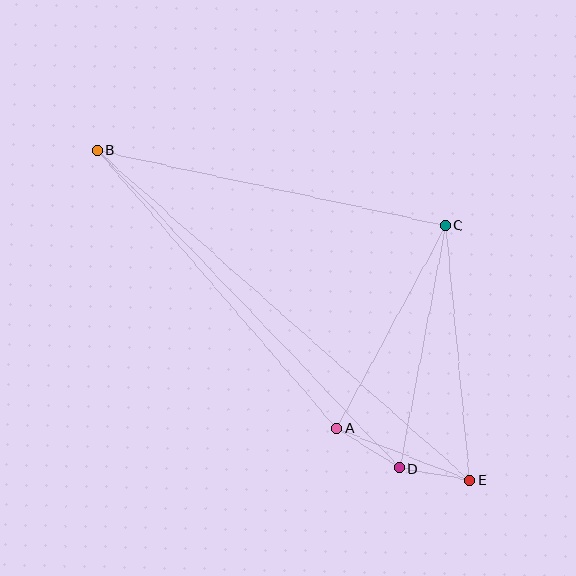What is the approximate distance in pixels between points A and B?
The distance between A and B is approximately 367 pixels.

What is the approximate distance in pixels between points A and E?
The distance between A and E is approximately 142 pixels.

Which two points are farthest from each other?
Points B and E are farthest from each other.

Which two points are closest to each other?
Points D and E are closest to each other.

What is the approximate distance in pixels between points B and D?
The distance between B and D is approximately 439 pixels.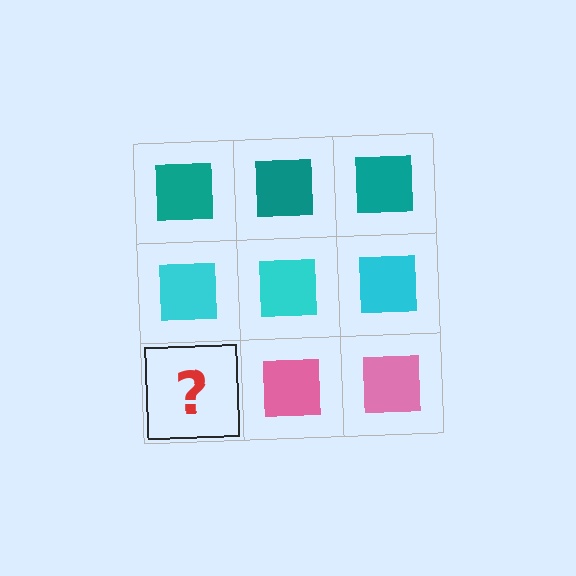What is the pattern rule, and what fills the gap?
The rule is that each row has a consistent color. The gap should be filled with a pink square.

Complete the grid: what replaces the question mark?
The question mark should be replaced with a pink square.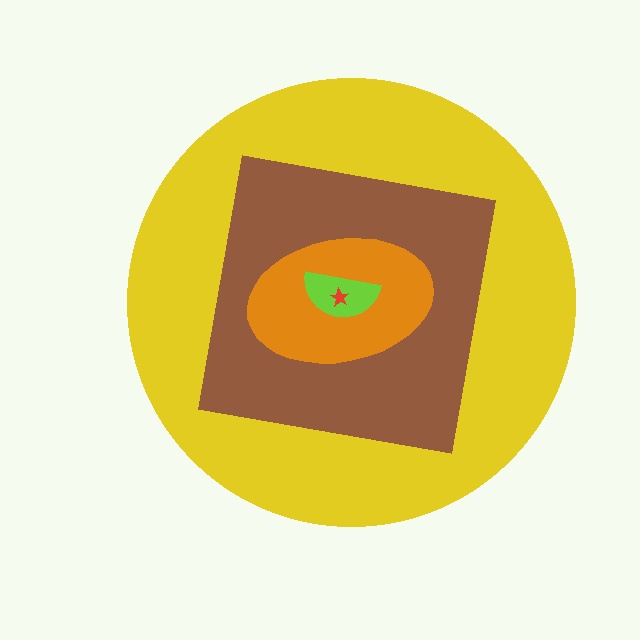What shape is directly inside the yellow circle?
The brown square.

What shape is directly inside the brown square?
The orange ellipse.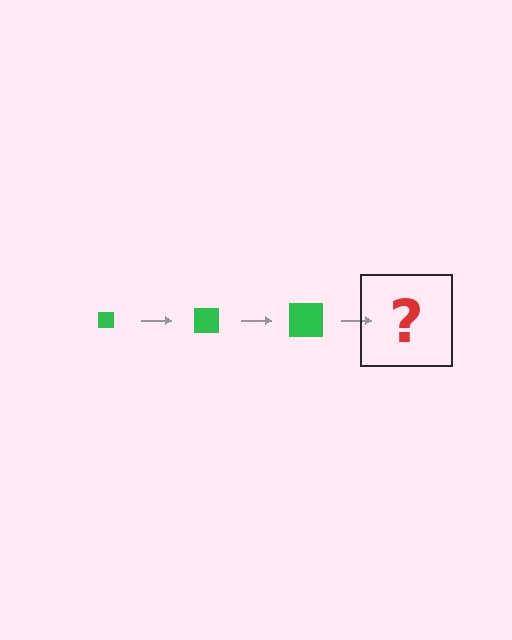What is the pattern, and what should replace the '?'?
The pattern is that the square gets progressively larger each step. The '?' should be a green square, larger than the previous one.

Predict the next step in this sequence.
The next step is a green square, larger than the previous one.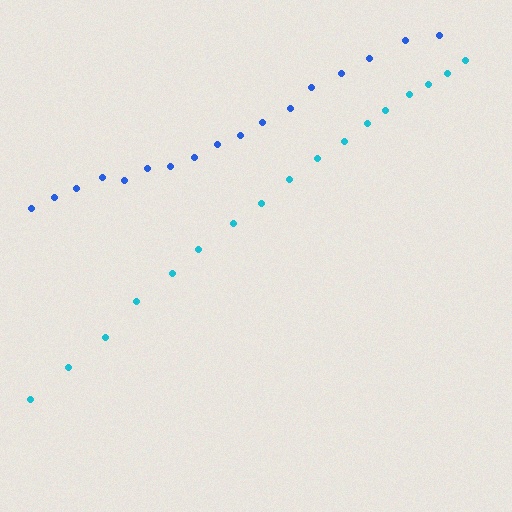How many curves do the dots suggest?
There are 2 distinct paths.